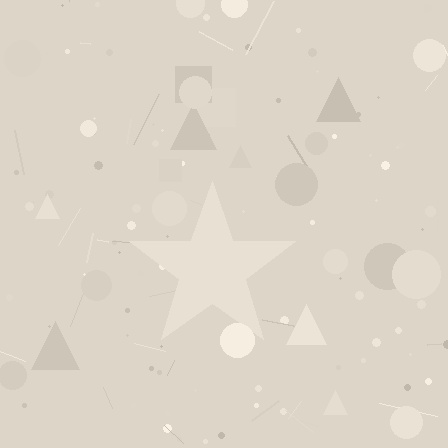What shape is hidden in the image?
A star is hidden in the image.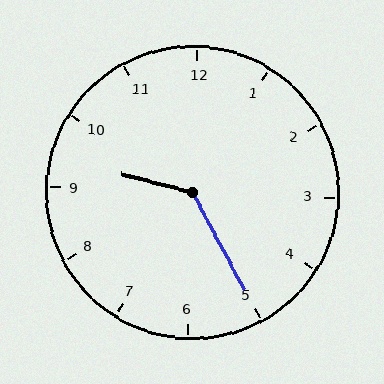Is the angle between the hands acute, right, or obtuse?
It is obtuse.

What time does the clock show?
9:25.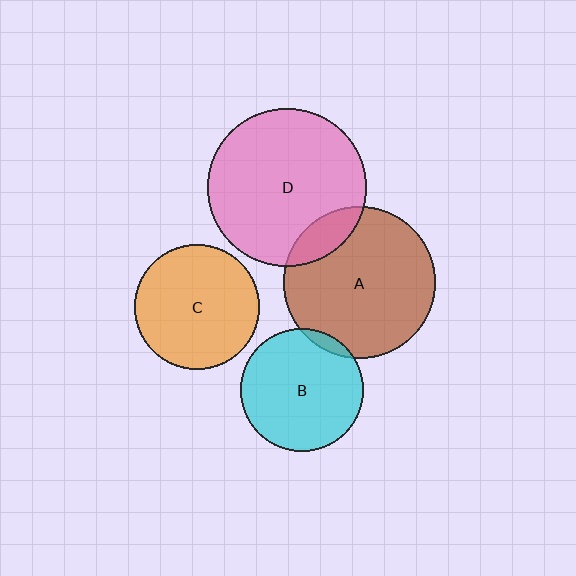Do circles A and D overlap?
Yes.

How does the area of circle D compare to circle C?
Approximately 1.6 times.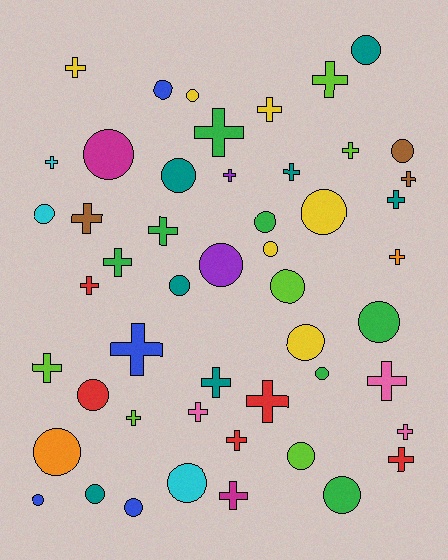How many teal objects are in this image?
There are 7 teal objects.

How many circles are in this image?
There are 24 circles.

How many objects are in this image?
There are 50 objects.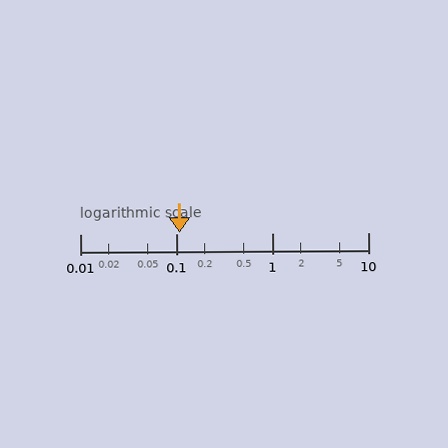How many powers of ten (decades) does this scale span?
The scale spans 3 decades, from 0.01 to 10.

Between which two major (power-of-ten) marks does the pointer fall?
The pointer is between 0.1 and 1.